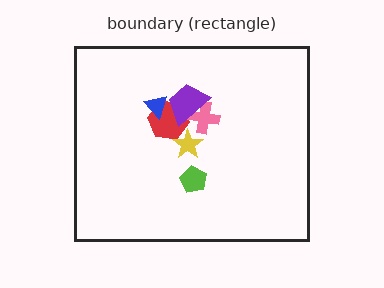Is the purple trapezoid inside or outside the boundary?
Inside.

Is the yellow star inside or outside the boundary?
Inside.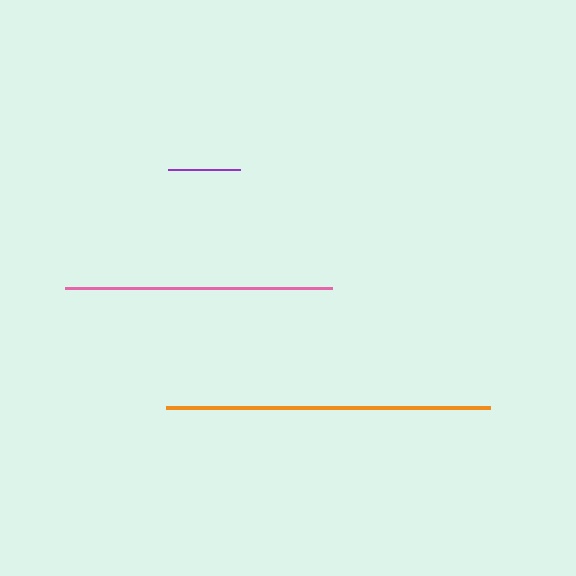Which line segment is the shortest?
The purple line is the shortest at approximately 71 pixels.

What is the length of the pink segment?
The pink segment is approximately 267 pixels long.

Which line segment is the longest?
The orange line is the longest at approximately 324 pixels.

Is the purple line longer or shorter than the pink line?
The pink line is longer than the purple line.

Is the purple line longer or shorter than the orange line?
The orange line is longer than the purple line.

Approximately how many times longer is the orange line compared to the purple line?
The orange line is approximately 4.5 times the length of the purple line.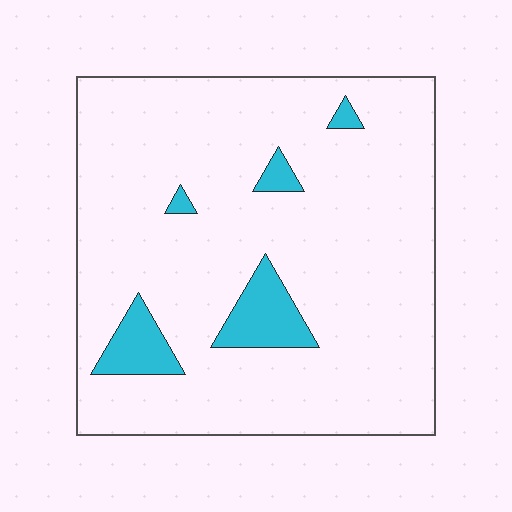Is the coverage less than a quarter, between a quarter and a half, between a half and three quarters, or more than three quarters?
Less than a quarter.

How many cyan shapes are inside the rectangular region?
5.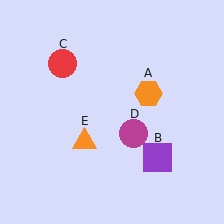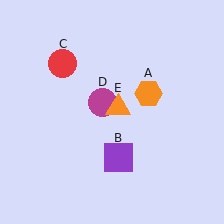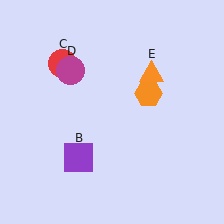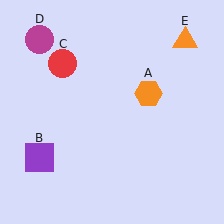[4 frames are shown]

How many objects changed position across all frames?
3 objects changed position: purple square (object B), magenta circle (object D), orange triangle (object E).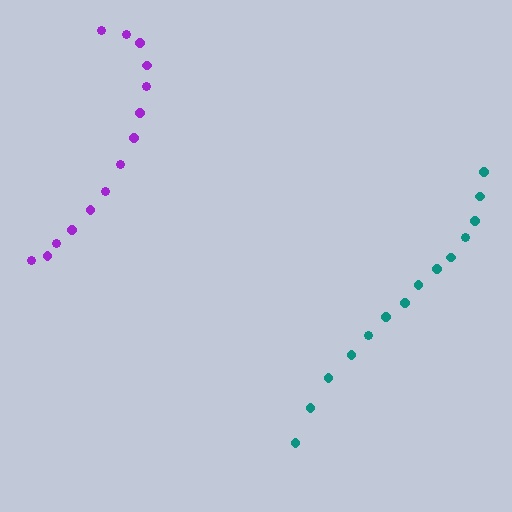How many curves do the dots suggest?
There are 2 distinct paths.